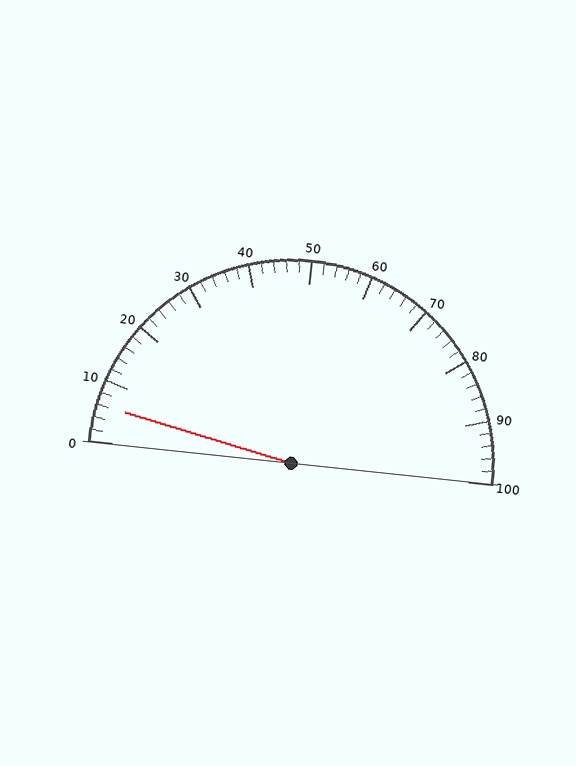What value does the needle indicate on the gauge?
The needle indicates approximately 6.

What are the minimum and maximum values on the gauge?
The gauge ranges from 0 to 100.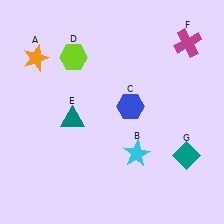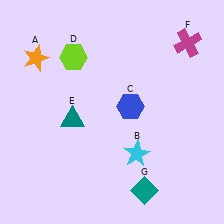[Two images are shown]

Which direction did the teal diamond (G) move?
The teal diamond (G) moved left.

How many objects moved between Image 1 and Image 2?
1 object moved between the two images.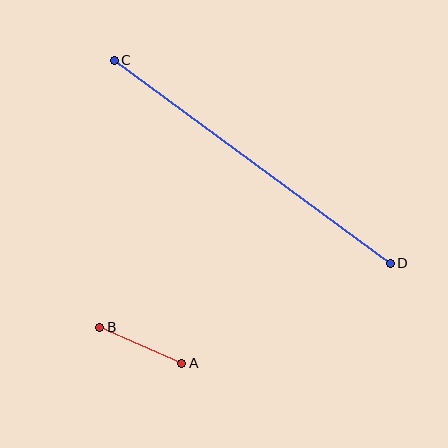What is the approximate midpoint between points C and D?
The midpoint is at approximately (252, 162) pixels.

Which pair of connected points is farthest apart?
Points C and D are farthest apart.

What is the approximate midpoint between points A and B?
The midpoint is at approximately (141, 345) pixels.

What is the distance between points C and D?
The distance is approximately 342 pixels.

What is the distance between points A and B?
The distance is approximately 90 pixels.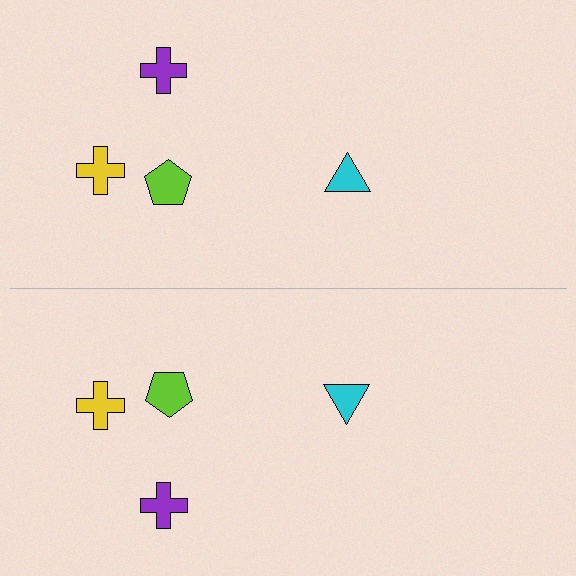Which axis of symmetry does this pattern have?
The pattern has a horizontal axis of symmetry running through the center of the image.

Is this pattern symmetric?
Yes, this pattern has bilateral (reflection) symmetry.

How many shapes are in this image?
There are 8 shapes in this image.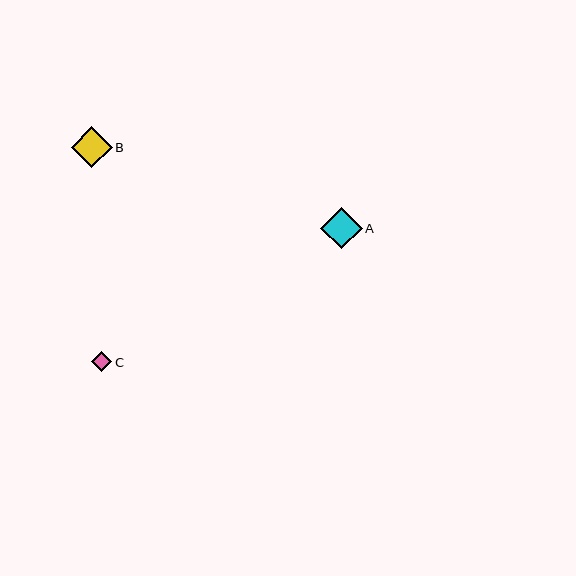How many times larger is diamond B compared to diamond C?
Diamond B is approximately 2.0 times the size of diamond C.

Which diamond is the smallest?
Diamond C is the smallest with a size of approximately 20 pixels.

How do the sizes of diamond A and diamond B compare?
Diamond A and diamond B are approximately the same size.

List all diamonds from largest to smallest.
From largest to smallest: A, B, C.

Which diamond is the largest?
Diamond A is the largest with a size of approximately 42 pixels.